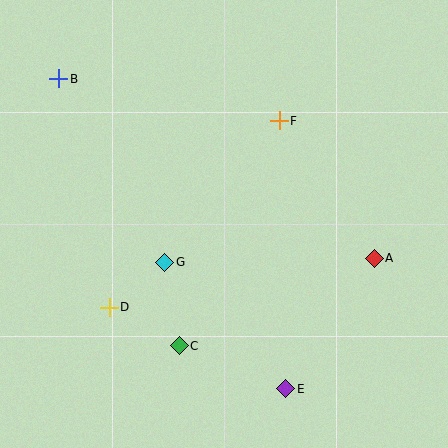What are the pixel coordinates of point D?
Point D is at (109, 307).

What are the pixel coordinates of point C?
Point C is at (179, 346).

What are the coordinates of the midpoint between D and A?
The midpoint between D and A is at (242, 283).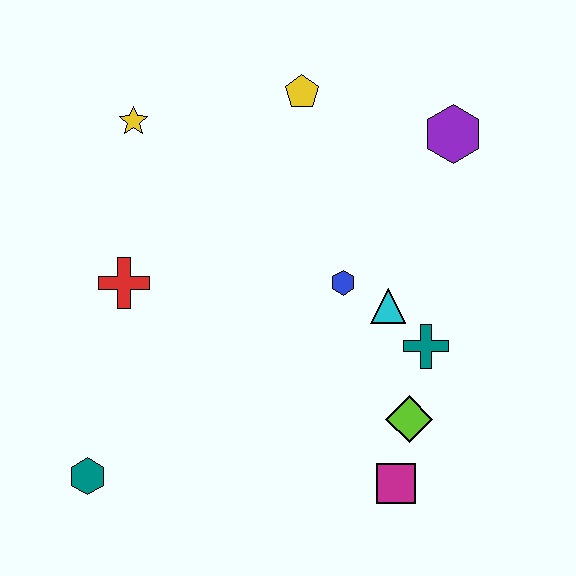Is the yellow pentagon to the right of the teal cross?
No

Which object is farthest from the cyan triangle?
The teal hexagon is farthest from the cyan triangle.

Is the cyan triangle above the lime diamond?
Yes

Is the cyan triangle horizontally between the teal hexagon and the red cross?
No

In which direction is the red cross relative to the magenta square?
The red cross is to the left of the magenta square.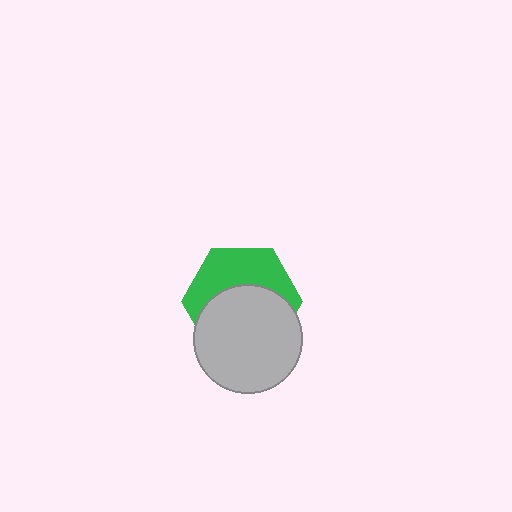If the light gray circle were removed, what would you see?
You would see the complete green hexagon.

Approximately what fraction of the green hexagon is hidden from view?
Roughly 55% of the green hexagon is hidden behind the light gray circle.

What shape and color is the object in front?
The object in front is a light gray circle.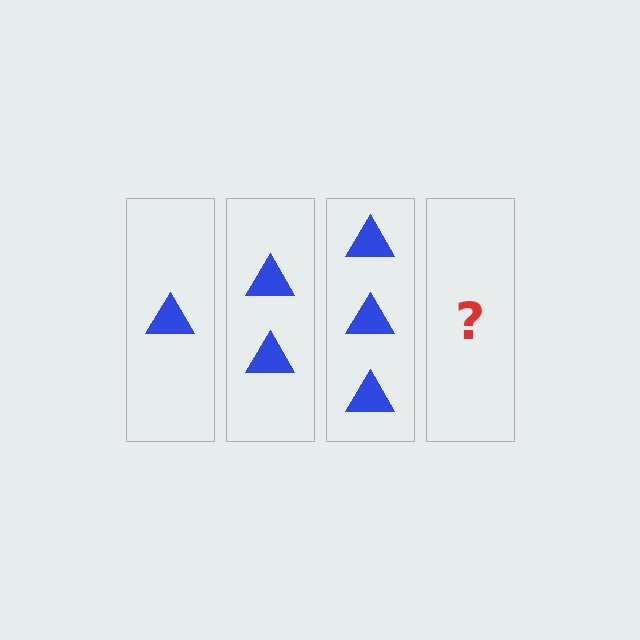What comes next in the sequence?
The next element should be 4 triangles.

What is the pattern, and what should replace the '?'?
The pattern is that each step adds one more triangle. The '?' should be 4 triangles.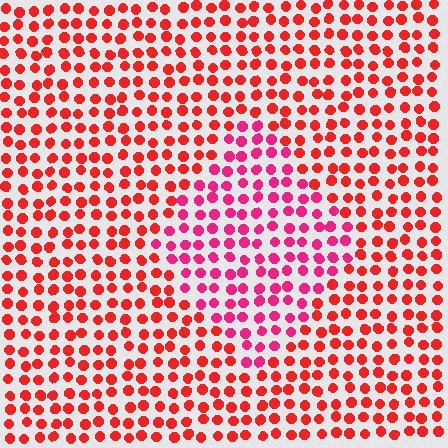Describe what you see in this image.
The image is filled with small red elements in a uniform arrangement. A diamond-shaped region is visible where the elements are tinted to a slightly different hue, forming a subtle color boundary.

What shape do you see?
I see a diamond.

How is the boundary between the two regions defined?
The boundary is defined purely by a slight shift in hue (about 30 degrees). Spacing, size, and orientation are identical on both sides.